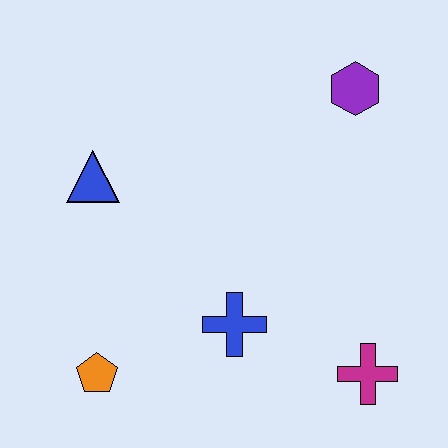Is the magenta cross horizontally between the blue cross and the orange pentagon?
No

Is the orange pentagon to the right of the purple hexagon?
No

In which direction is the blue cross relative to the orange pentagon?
The blue cross is to the right of the orange pentagon.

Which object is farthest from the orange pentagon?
The purple hexagon is farthest from the orange pentagon.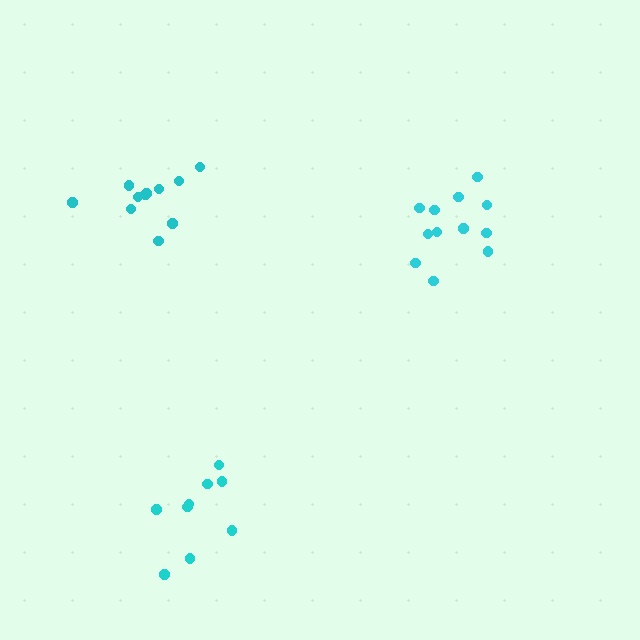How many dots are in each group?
Group 1: 12 dots, Group 2: 11 dots, Group 3: 9 dots (32 total).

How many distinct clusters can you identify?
There are 3 distinct clusters.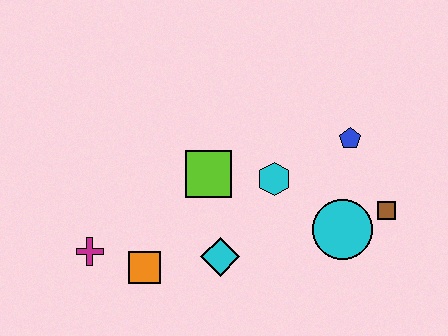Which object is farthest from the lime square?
The brown square is farthest from the lime square.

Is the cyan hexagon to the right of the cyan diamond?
Yes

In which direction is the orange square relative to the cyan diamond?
The orange square is to the left of the cyan diamond.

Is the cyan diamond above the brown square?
No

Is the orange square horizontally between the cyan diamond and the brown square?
No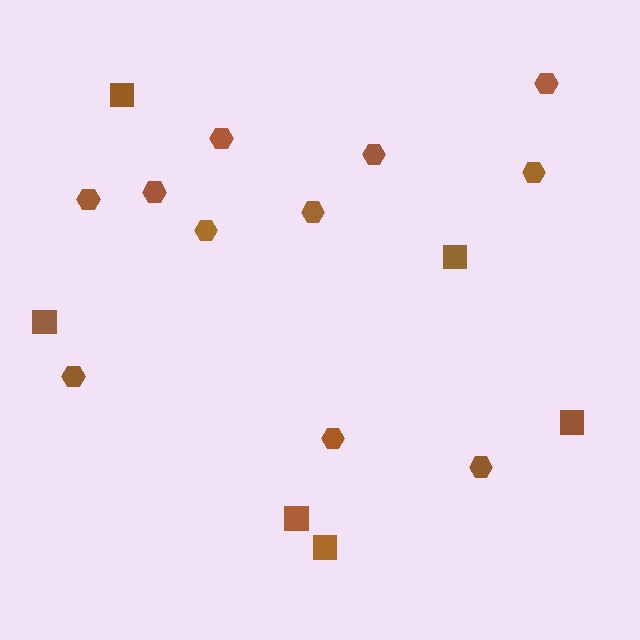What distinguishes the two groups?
There are 2 groups: one group of squares (6) and one group of hexagons (11).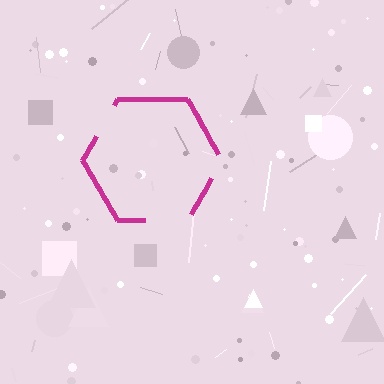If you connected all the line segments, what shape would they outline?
They would outline a hexagon.